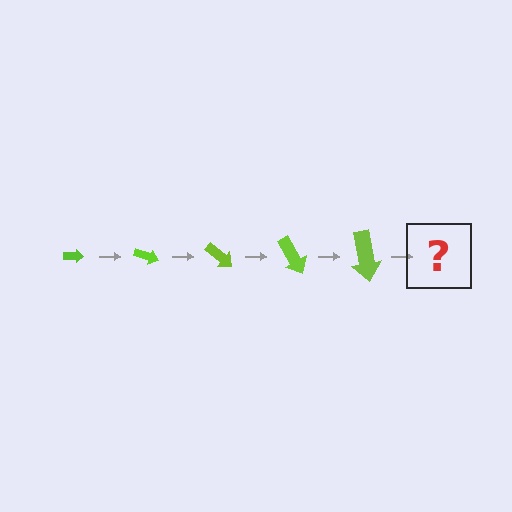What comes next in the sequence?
The next element should be an arrow, larger than the previous one and rotated 100 degrees from the start.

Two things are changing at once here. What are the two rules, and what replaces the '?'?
The two rules are that the arrow grows larger each step and it rotates 20 degrees each step. The '?' should be an arrow, larger than the previous one and rotated 100 degrees from the start.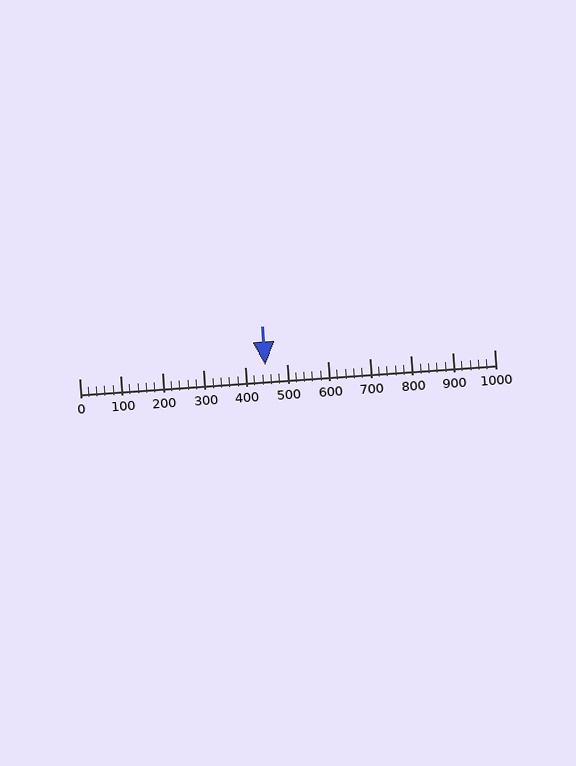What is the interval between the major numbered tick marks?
The major tick marks are spaced 100 units apart.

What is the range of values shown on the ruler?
The ruler shows values from 0 to 1000.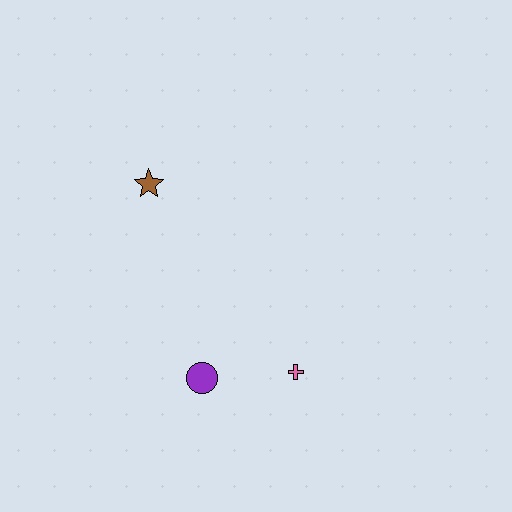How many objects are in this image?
There are 3 objects.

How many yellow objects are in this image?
There are no yellow objects.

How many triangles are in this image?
There are no triangles.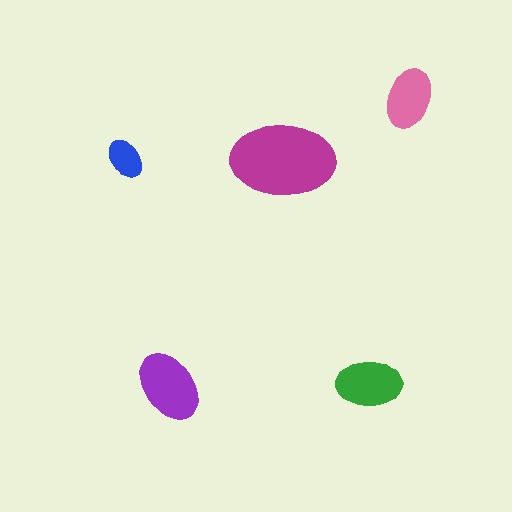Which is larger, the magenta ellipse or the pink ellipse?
The magenta one.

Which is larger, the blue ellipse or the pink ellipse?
The pink one.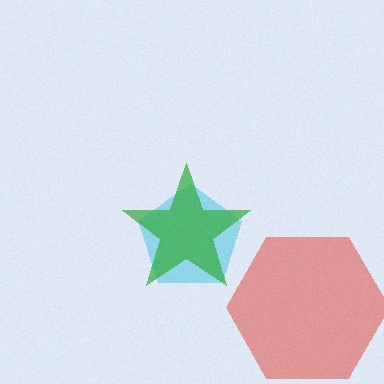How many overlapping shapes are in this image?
There are 3 overlapping shapes in the image.